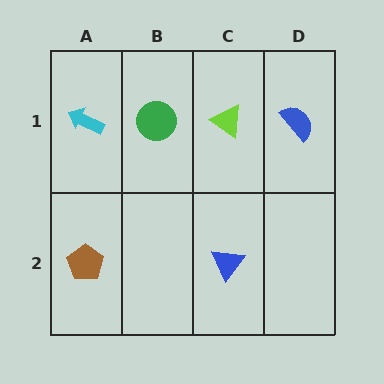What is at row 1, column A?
A cyan arrow.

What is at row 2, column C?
A blue triangle.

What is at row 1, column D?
A blue semicircle.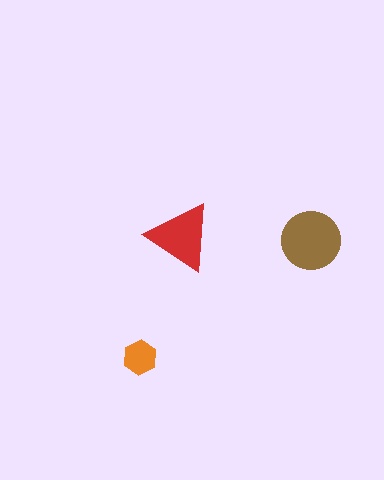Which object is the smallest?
The orange hexagon.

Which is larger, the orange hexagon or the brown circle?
The brown circle.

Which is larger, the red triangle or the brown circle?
The brown circle.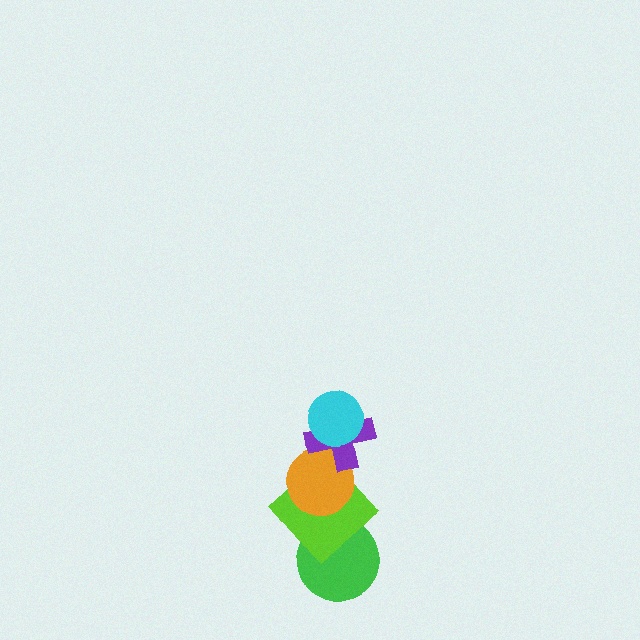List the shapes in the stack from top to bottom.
From top to bottom: the cyan circle, the purple cross, the orange circle, the lime diamond, the green circle.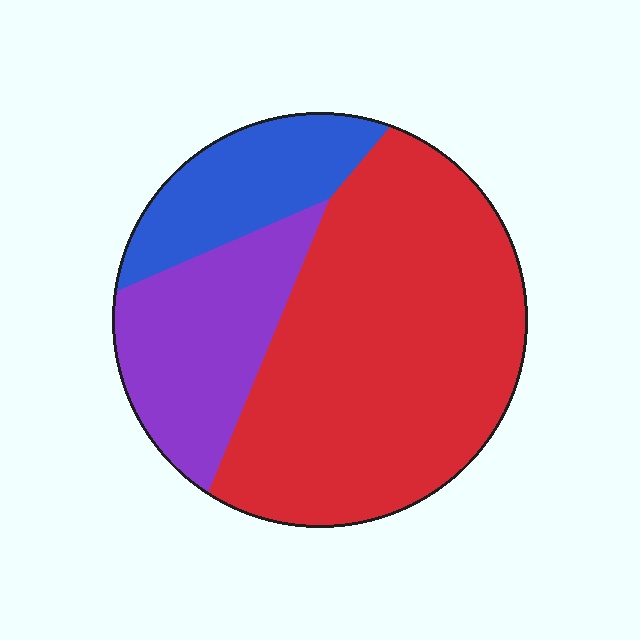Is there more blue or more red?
Red.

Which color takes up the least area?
Blue, at roughly 15%.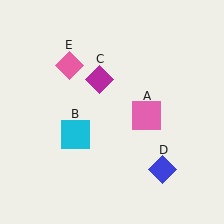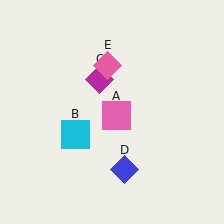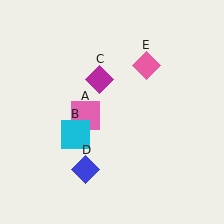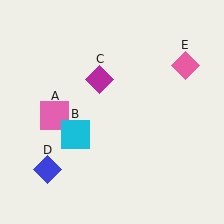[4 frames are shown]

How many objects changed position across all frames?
3 objects changed position: pink square (object A), blue diamond (object D), pink diamond (object E).